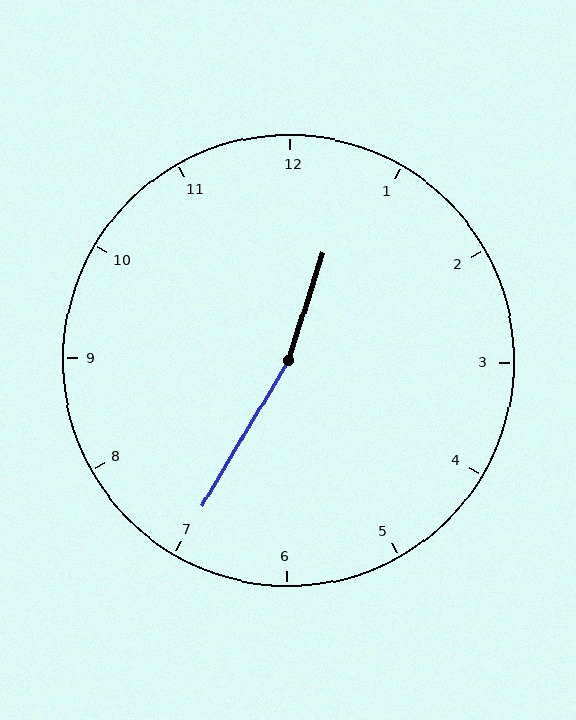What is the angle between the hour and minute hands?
Approximately 168 degrees.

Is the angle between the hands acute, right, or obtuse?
It is obtuse.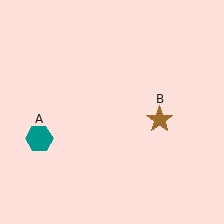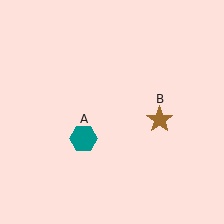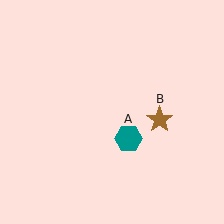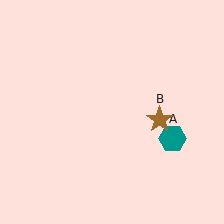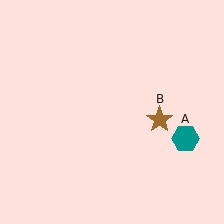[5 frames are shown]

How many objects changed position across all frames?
1 object changed position: teal hexagon (object A).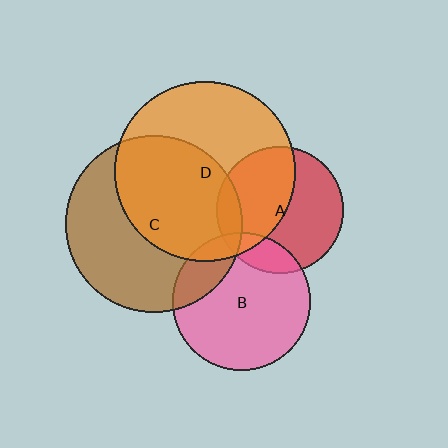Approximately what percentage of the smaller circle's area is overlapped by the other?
Approximately 50%.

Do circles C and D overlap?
Yes.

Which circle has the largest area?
Circle D (orange).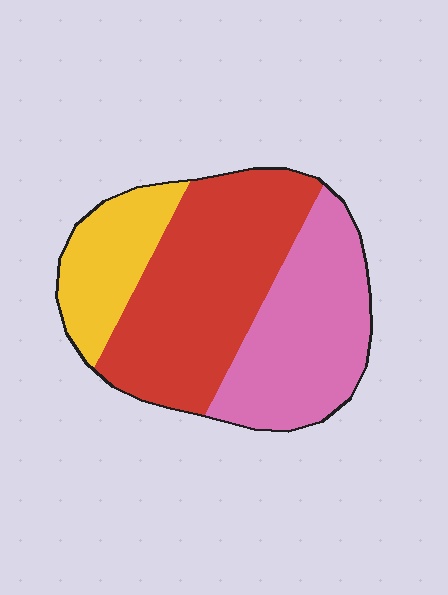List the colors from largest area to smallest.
From largest to smallest: red, pink, yellow.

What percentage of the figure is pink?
Pink takes up about one third (1/3) of the figure.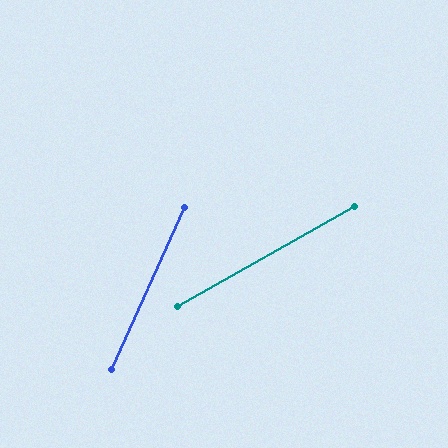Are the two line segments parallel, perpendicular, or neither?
Neither parallel nor perpendicular — they differ by about 36°.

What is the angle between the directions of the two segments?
Approximately 36 degrees.